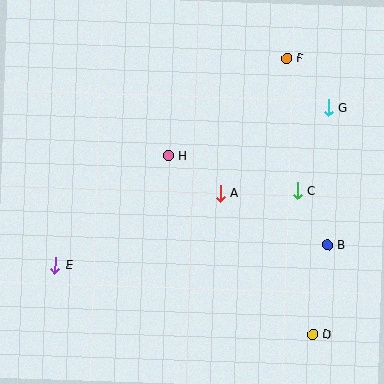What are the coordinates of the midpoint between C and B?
The midpoint between C and B is at (313, 218).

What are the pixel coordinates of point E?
Point E is at (55, 265).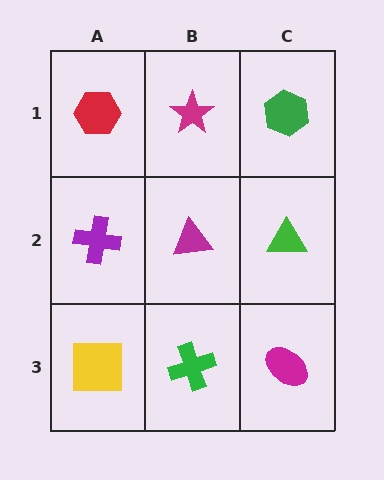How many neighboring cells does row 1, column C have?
2.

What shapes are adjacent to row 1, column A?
A purple cross (row 2, column A), a magenta star (row 1, column B).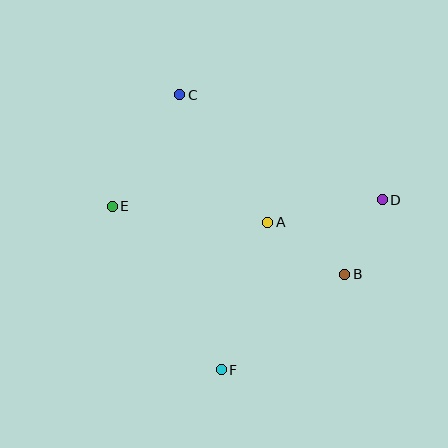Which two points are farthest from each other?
Points C and F are farthest from each other.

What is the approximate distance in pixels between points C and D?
The distance between C and D is approximately 228 pixels.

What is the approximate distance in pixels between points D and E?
The distance between D and E is approximately 270 pixels.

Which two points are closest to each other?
Points B and D are closest to each other.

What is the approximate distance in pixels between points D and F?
The distance between D and F is approximately 234 pixels.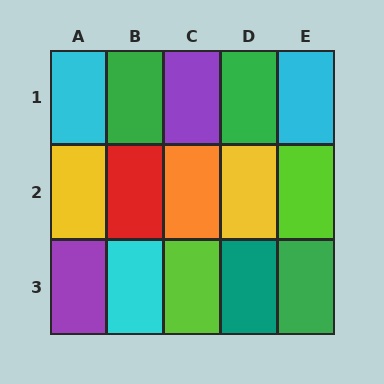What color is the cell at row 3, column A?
Purple.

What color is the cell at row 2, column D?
Yellow.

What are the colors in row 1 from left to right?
Cyan, green, purple, green, cyan.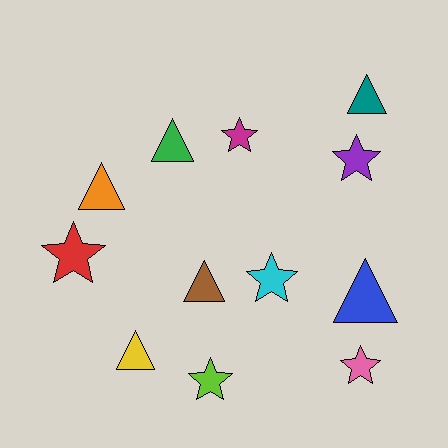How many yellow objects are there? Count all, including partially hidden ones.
There is 1 yellow object.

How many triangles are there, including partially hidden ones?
There are 6 triangles.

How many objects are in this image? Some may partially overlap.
There are 12 objects.